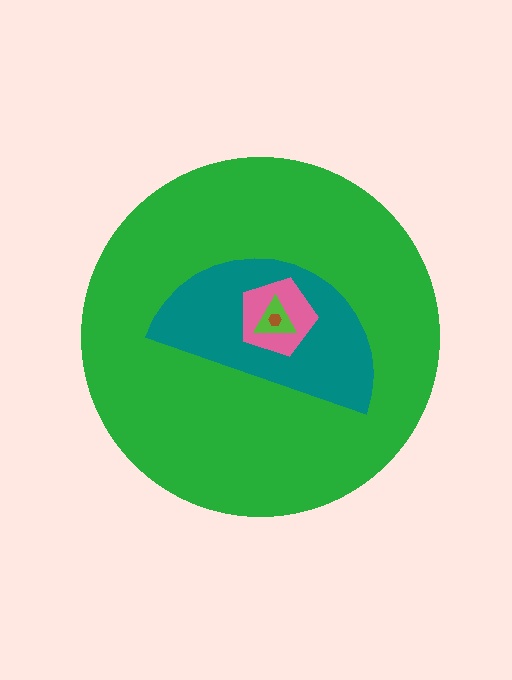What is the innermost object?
The brown hexagon.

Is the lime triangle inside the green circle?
Yes.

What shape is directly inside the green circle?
The teal semicircle.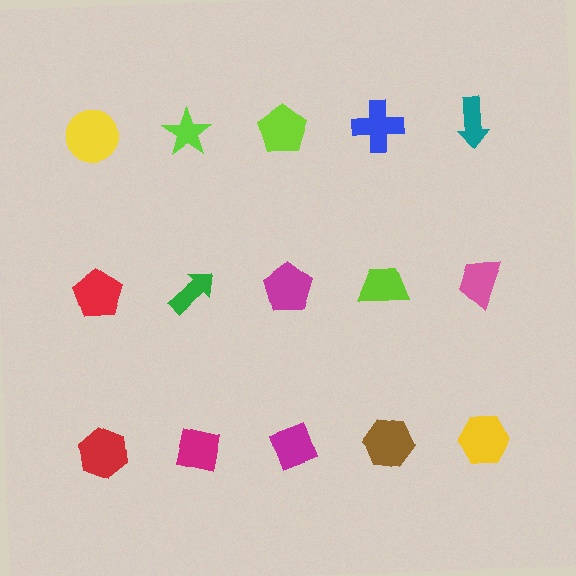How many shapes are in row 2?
5 shapes.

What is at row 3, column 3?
A magenta diamond.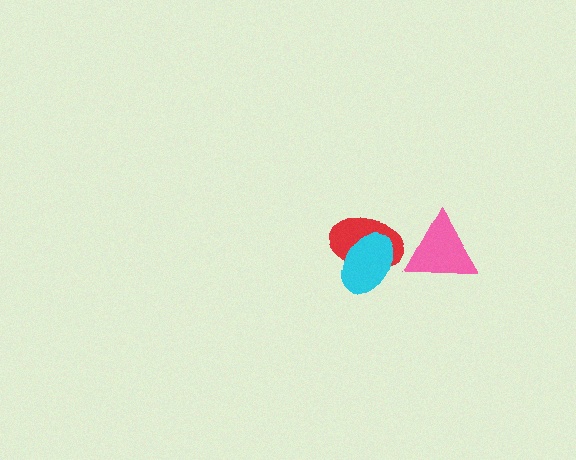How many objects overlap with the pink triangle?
0 objects overlap with the pink triangle.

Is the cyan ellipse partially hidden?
No, no other shape covers it.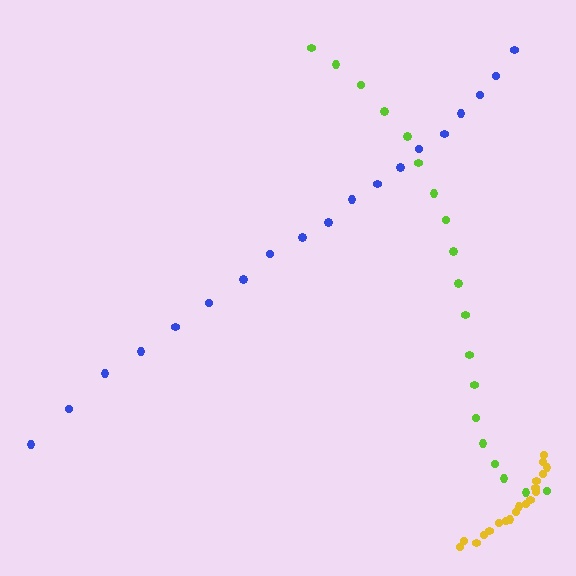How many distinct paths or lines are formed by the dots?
There are 3 distinct paths.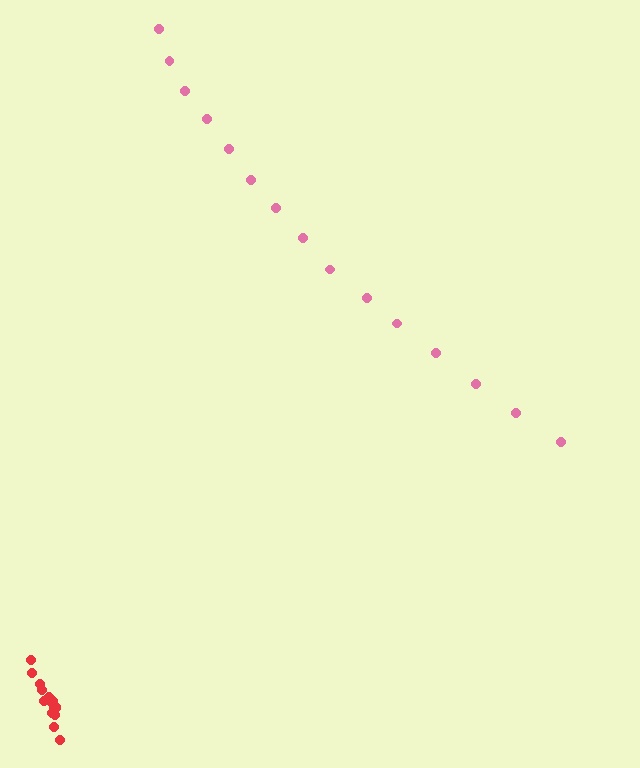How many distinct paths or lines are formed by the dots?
There are 2 distinct paths.